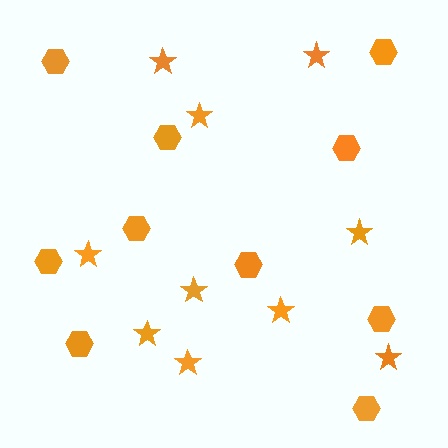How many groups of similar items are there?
There are 2 groups: one group of hexagons (10) and one group of stars (10).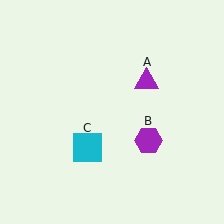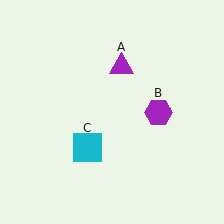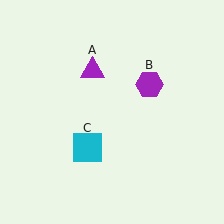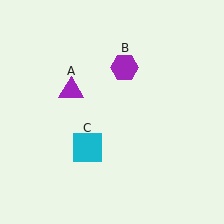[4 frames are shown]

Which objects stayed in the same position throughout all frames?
Cyan square (object C) remained stationary.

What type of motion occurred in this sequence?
The purple triangle (object A), purple hexagon (object B) rotated counterclockwise around the center of the scene.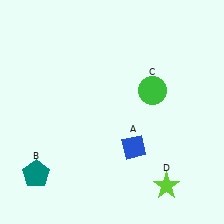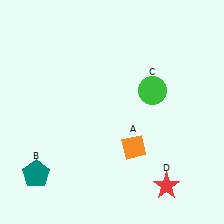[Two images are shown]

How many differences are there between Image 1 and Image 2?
There are 2 differences between the two images.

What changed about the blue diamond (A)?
In Image 1, A is blue. In Image 2, it changed to orange.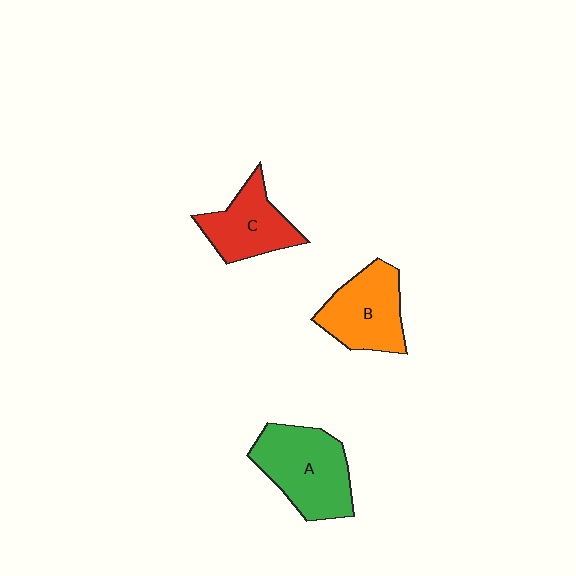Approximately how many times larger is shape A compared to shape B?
Approximately 1.2 times.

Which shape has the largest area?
Shape A (green).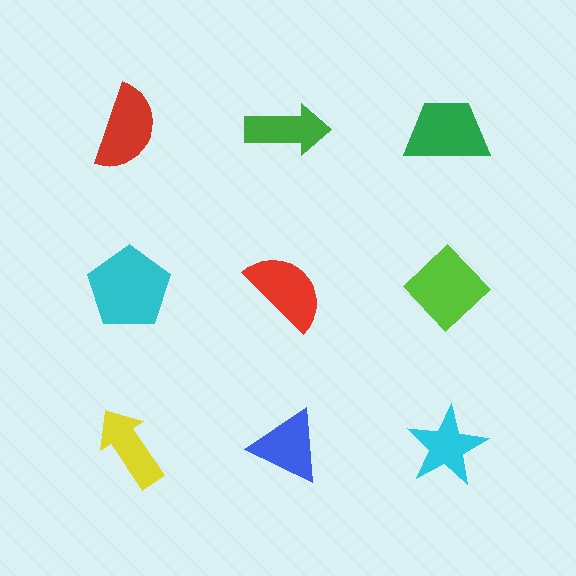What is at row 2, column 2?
A red semicircle.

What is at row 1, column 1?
A red semicircle.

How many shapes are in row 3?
3 shapes.